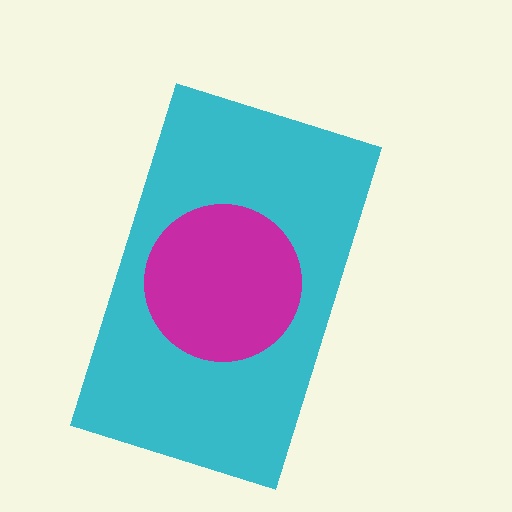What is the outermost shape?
The cyan rectangle.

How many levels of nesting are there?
2.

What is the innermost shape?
The magenta circle.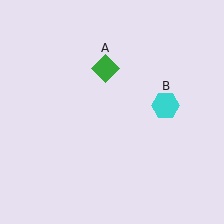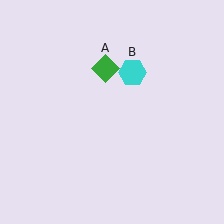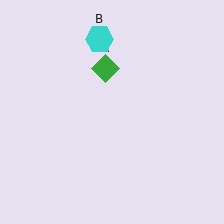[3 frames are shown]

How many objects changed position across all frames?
1 object changed position: cyan hexagon (object B).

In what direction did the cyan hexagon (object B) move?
The cyan hexagon (object B) moved up and to the left.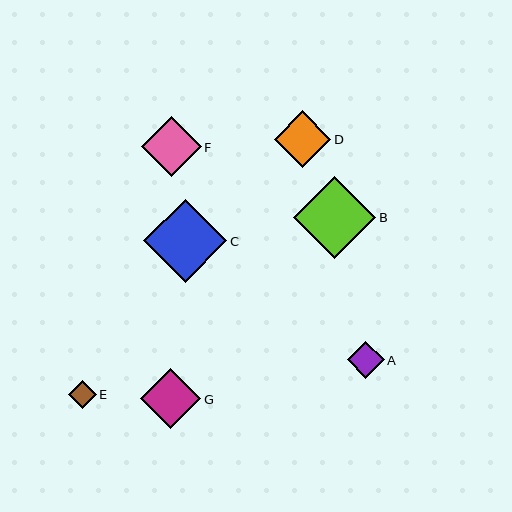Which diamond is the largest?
Diamond C is the largest with a size of approximately 83 pixels.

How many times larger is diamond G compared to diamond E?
Diamond G is approximately 2.2 times the size of diamond E.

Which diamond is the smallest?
Diamond E is the smallest with a size of approximately 28 pixels.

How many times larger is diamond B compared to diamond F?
Diamond B is approximately 1.4 times the size of diamond F.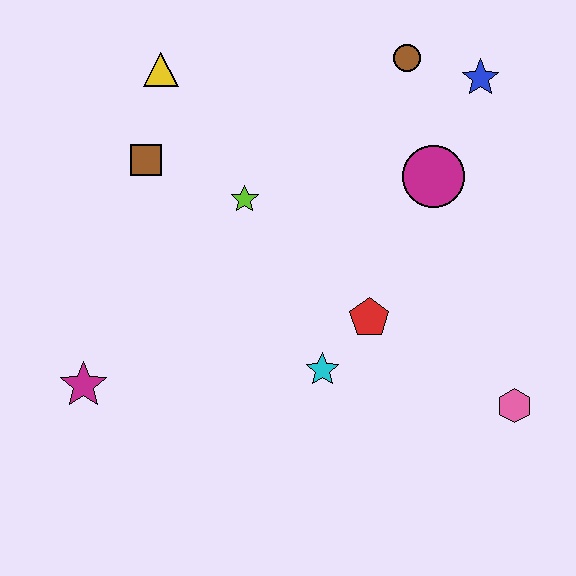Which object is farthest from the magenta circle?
The magenta star is farthest from the magenta circle.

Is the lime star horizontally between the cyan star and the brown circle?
No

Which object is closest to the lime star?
The brown square is closest to the lime star.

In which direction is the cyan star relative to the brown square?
The cyan star is below the brown square.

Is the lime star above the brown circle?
No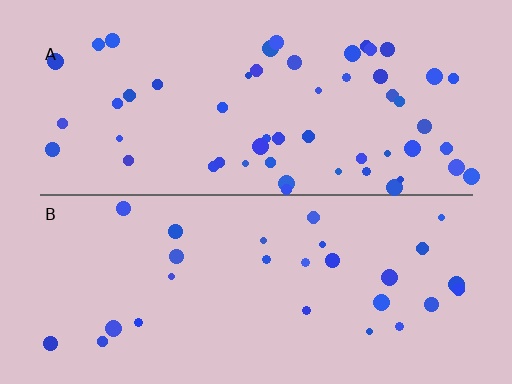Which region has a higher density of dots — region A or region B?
A (the top).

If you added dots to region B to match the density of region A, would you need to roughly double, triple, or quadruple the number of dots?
Approximately double.